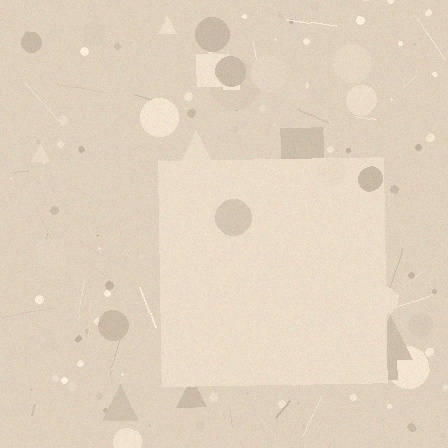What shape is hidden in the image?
A square is hidden in the image.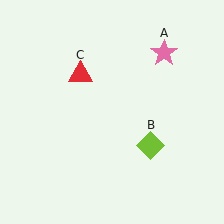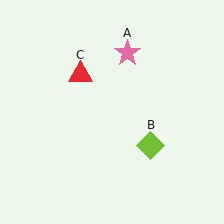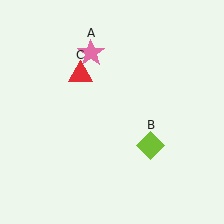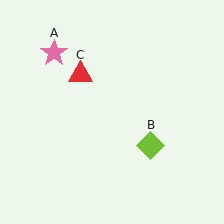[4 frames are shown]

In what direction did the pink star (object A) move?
The pink star (object A) moved left.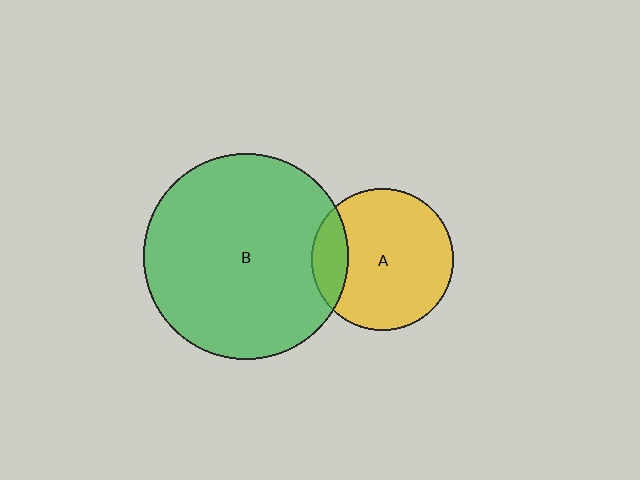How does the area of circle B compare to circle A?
Approximately 2.1 times.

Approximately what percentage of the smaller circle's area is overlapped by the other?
Approximately 15%.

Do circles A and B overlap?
Yes.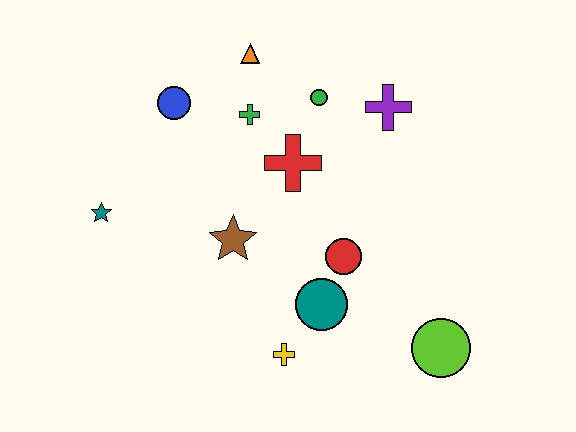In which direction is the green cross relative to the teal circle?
The green cross is above the teal circle.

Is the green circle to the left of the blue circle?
No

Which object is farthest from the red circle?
The teal star is farthest from the red circle.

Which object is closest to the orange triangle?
The green cross is closest to the orange triangle.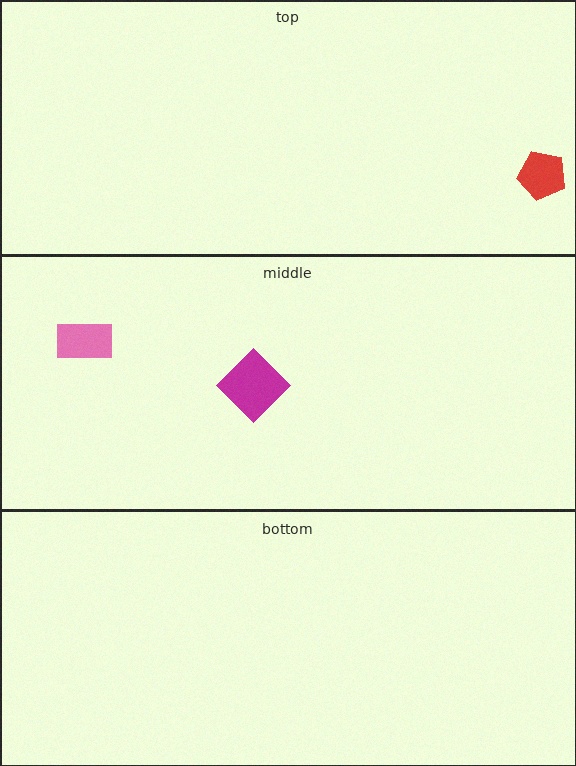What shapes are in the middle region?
The magenta diamond, the pink rectangle.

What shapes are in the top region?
The red pentagon.